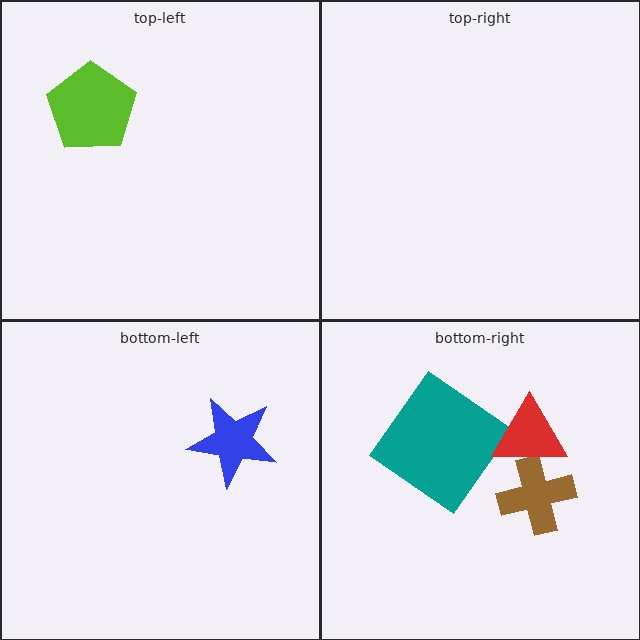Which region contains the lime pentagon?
The top-left region.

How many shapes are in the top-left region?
1.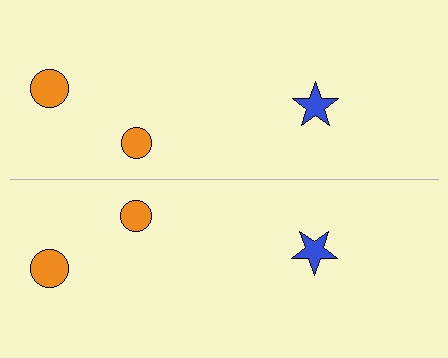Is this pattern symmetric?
Yes, this pattern has bilateral (reflection) symmetry.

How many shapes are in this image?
There are 6 shapes in this image.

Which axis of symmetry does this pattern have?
The pattern has a horizontal axis of symmetry running through the center of the image.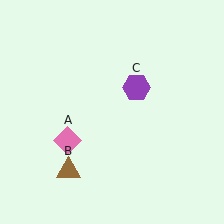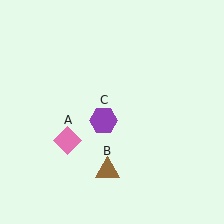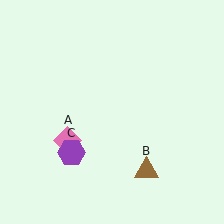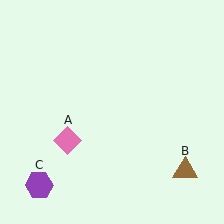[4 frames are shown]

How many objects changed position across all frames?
2 objects changed position: brown triangle (object B), purple hexagon (object C).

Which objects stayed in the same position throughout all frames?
Pink diamond (object A) remained stationary.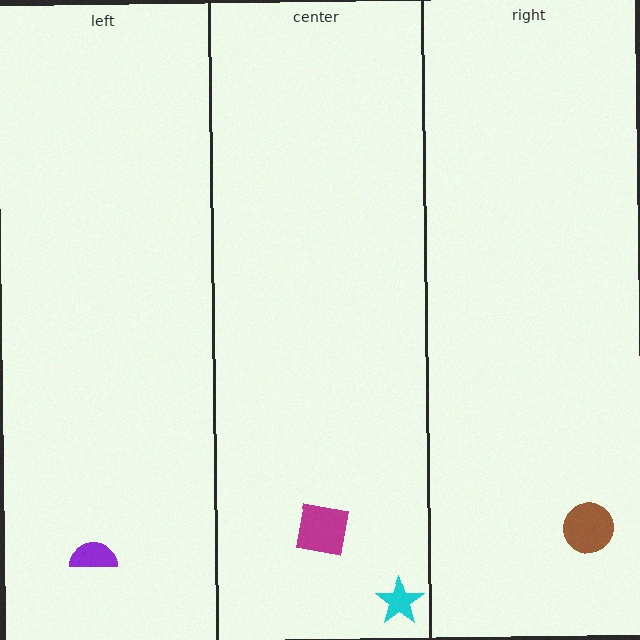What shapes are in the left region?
The purple semicircle.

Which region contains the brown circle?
The right region.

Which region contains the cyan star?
The center region.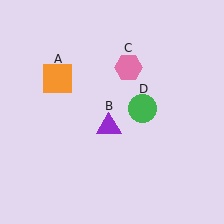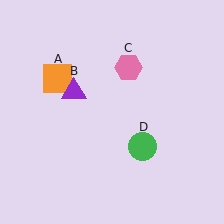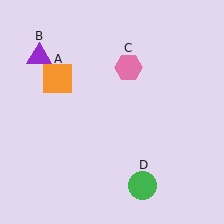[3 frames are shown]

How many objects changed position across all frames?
2 objects changed position: purple triangle (object B), green circle (object D).